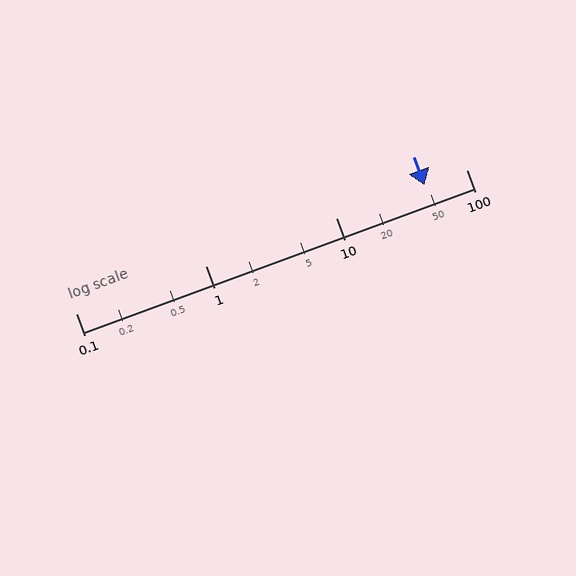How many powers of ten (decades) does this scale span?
The scale spans 3 decades, from 0.1 to 100.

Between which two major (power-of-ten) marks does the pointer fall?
The pointer is between 10 and 100.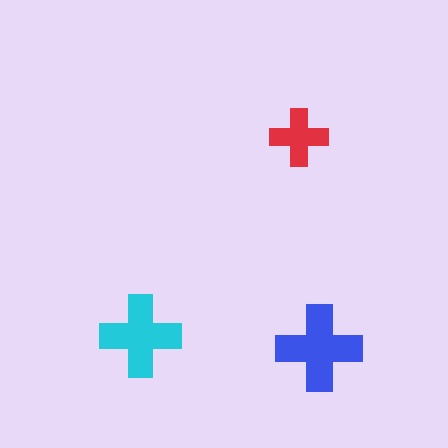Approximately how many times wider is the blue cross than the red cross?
About 1.5 times wider.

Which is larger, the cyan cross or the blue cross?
The blue one.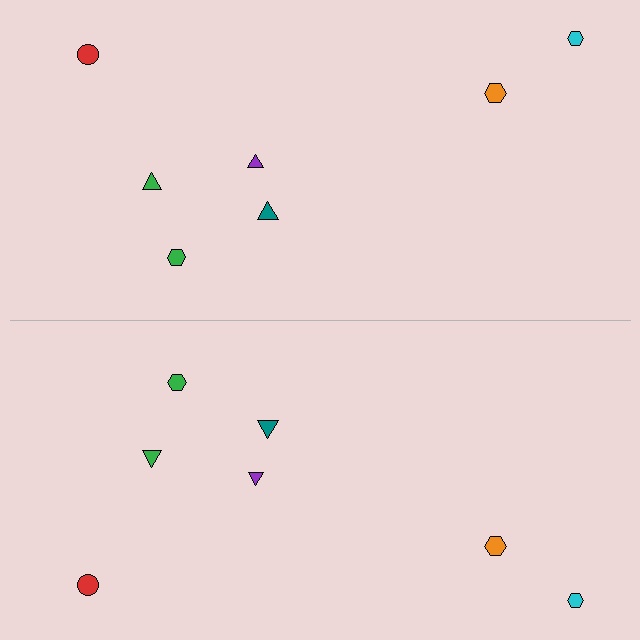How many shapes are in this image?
There are 14 shapes in this image.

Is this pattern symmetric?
Yes, this pattern has bilateral (reflection) symmetry.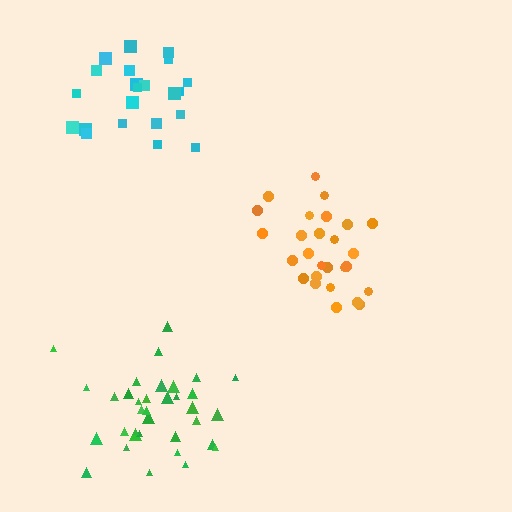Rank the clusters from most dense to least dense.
green, orange, cyan.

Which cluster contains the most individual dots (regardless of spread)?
Green (35).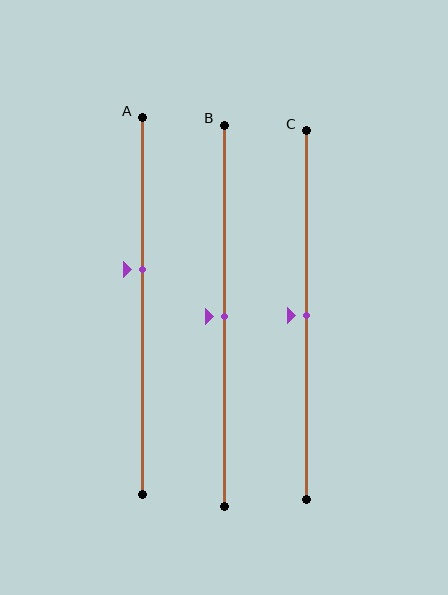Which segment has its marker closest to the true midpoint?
Segment B has its marker closest to the true midpoint.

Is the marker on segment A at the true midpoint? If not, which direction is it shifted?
No, the marker on segment A is shifted upward by about 10% of the segment length.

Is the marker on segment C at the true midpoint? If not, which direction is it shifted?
Yes, the marker on segment C is at the true midpoint.